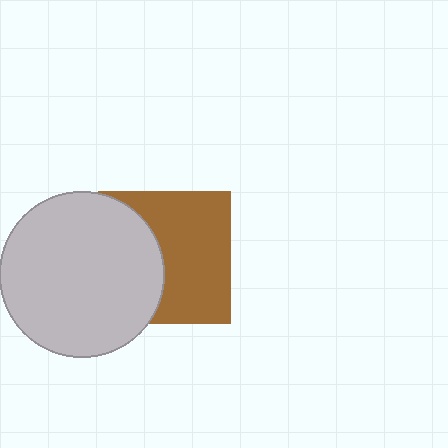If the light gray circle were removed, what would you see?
You would see the complete brown square.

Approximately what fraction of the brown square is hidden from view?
Roughly 41% of the brown square is hidden behind the light gray circle.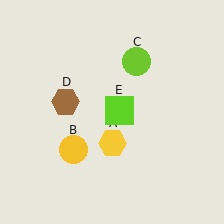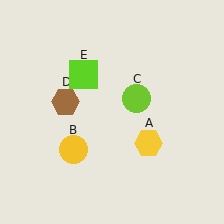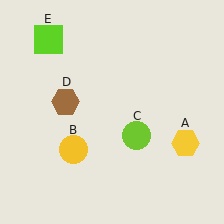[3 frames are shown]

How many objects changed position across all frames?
3 objects changed position: yellow hexagon (object A), lime circle (object C), lime square (object E).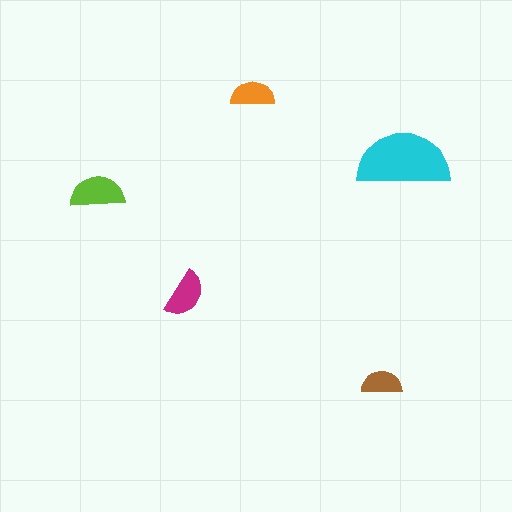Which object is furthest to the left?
The lime semicircle is leftmost.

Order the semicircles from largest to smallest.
the cyan one, the lime one, the magenta one, the orange one, the brown one.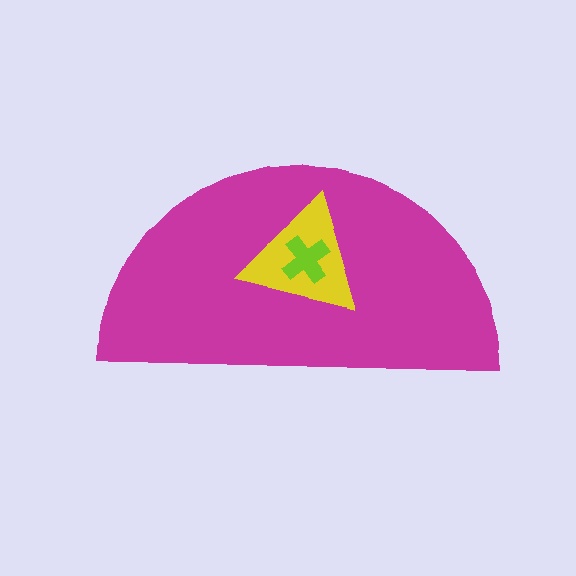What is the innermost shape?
The lime cross.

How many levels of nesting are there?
3.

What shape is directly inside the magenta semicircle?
The yellow triangle.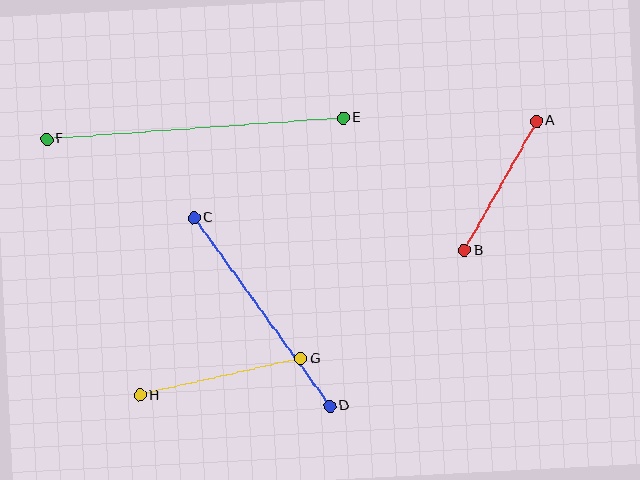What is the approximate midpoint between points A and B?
The midpoint is at approximately (500, 186) pixels.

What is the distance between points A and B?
The distance is approximately 148 pixels.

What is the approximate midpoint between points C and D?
The midpoint is at approximately (262, 312) pixels.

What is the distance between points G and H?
The distance is approximately 165 pixels.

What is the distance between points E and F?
The distance is approximately 297 pixels.